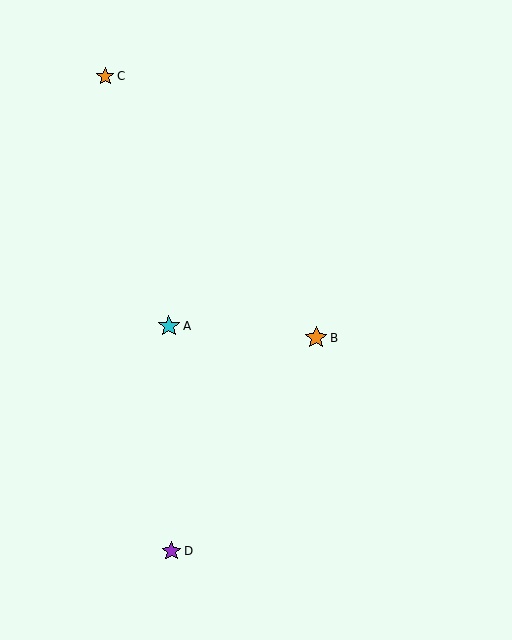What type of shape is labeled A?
Shape A is a cyan star.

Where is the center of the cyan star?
The center of the cyan star is at (169, 326).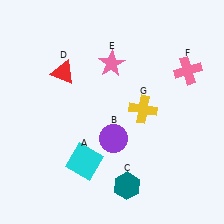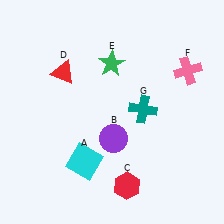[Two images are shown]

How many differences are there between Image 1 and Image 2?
There are 3 differences between the two images.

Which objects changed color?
C changed from teal to red. E changed from pink to green. G changed from yellow to teal.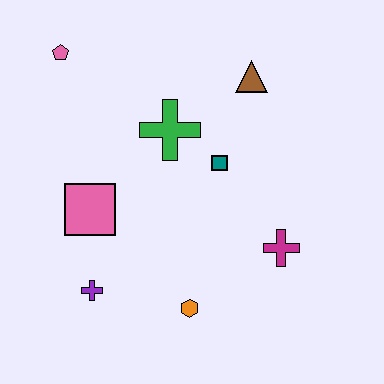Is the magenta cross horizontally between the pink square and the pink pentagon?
No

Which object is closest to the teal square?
The green cross is closest to the teal square.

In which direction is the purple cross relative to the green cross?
The purple cross is below the green cross.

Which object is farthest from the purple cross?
The brown triangle is farthest from the purple cross.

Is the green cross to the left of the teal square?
Yes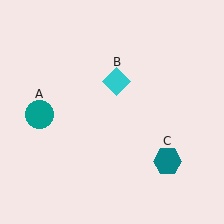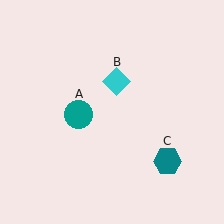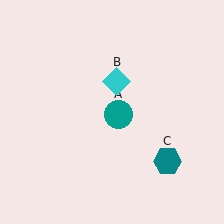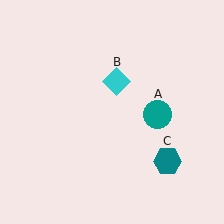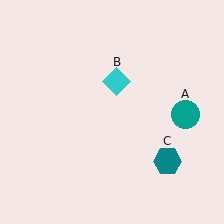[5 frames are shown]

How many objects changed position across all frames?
1 object changed position: teal circle (object A).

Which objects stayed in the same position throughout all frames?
Cyan diamond (object B) and teal hexagon (object C) remained stationary.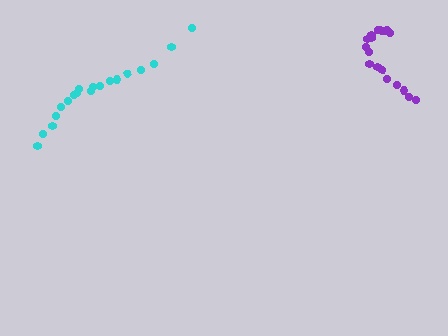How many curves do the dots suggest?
There are 2 distinct paths.